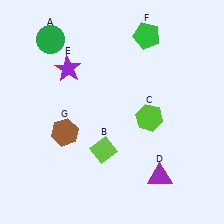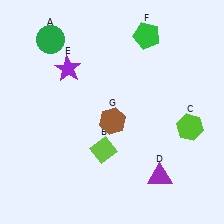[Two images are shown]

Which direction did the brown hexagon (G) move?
The brown hexagon (G) moved right.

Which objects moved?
The objects that moved are: the lime hexagon (C), the brown hexagon (G).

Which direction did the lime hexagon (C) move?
The lime hexagon (C) moved right.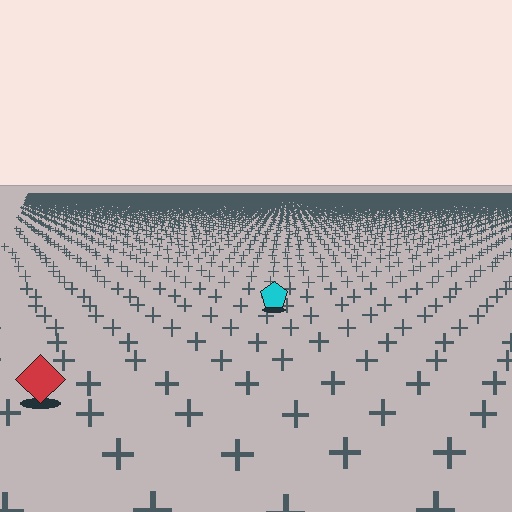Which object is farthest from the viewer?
The cyan pentagon is farthest from the viewer. It appears smaller and the ground texture around it is denser.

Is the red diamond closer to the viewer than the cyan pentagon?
Yes. The red diamond is closer — you can tell from the texture gradient: the ground texture is coarser near it.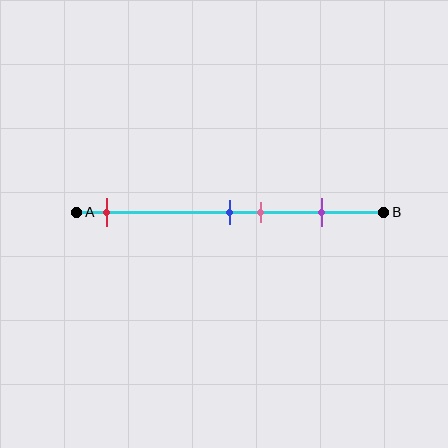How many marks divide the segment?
There are 4 marks dividing the segment.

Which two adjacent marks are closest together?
The blue and pink marks are the closest adjacent pair.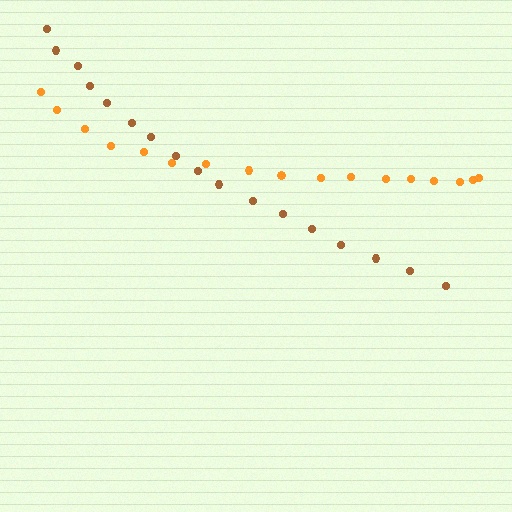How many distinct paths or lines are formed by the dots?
There are 2 distinct paths.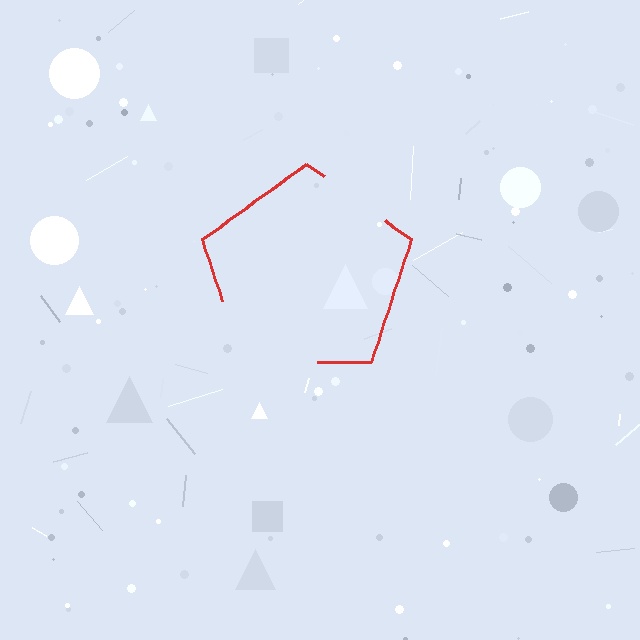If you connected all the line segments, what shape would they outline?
They would outline a pentagon.